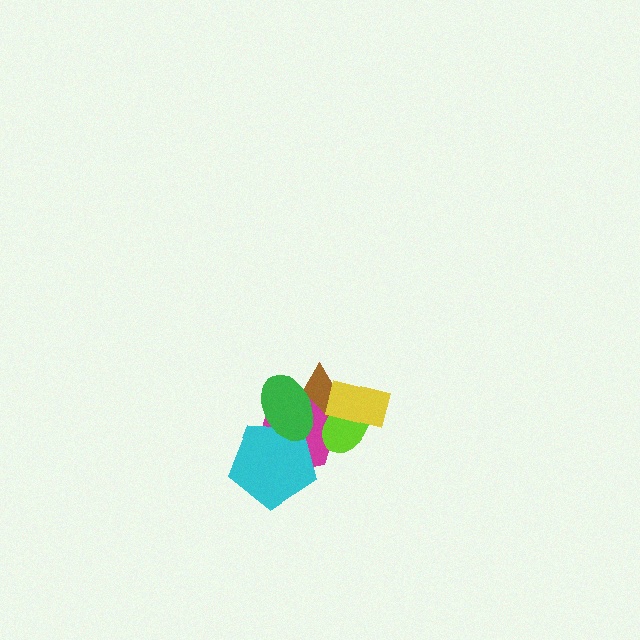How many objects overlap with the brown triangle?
5 objects overlap with the brown triangle.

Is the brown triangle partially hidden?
Yes, it is partially covered by another shape.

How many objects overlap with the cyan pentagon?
3 objects overlap with the cyan pentagon.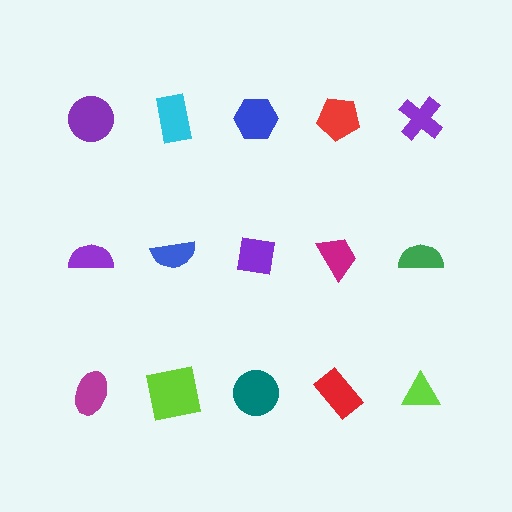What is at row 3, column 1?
A magenta ellipse.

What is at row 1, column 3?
A blue hexagon.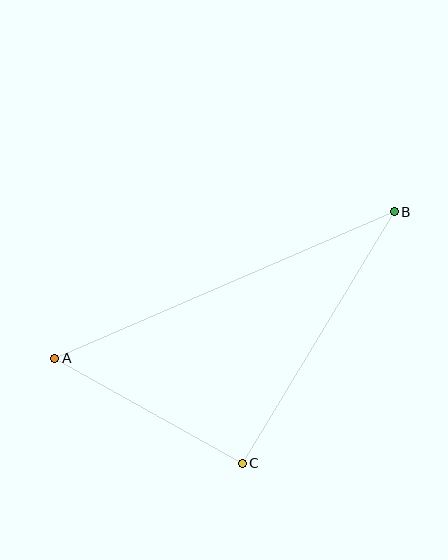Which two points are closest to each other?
Points A and C are closest to each other.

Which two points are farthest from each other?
Points A and B are farthest from each other.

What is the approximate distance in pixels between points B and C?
The distance between B and C is approximately 294 pixels.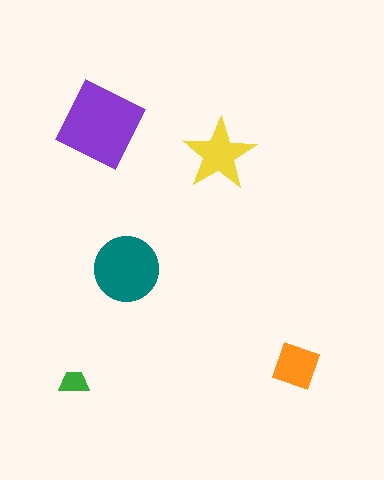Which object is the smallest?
The green trapezoid.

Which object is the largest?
The purple diamond.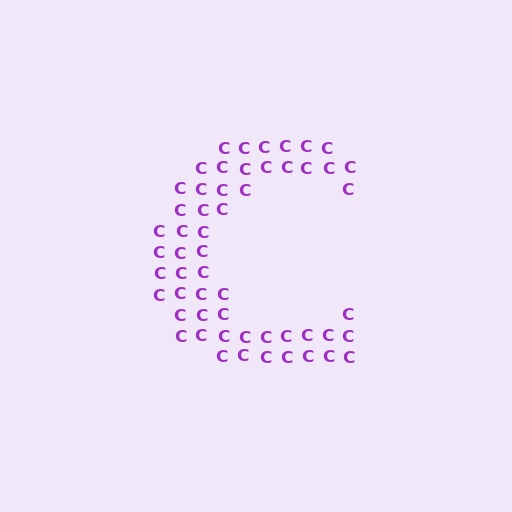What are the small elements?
The small elements are letter C's.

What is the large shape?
The large shape is the letter C.